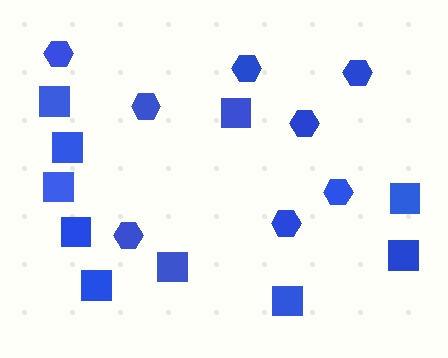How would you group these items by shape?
There are 2 groups: one group of hexagons (8) and one group of squares (10).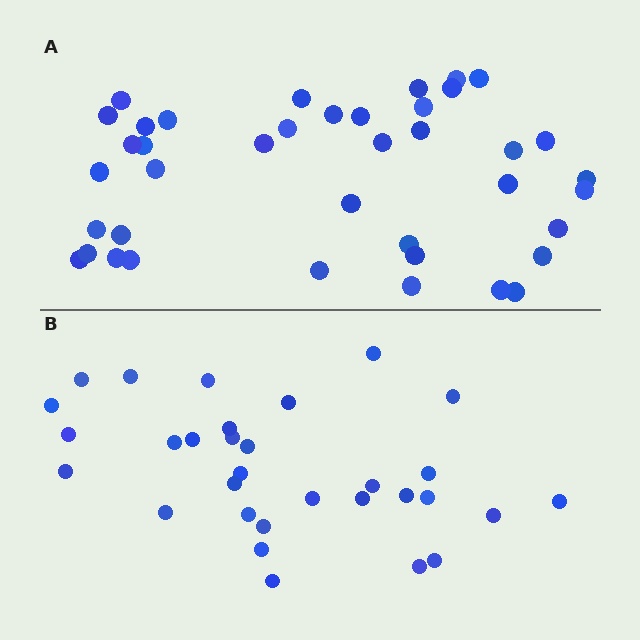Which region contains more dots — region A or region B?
Region A (the top region) has more dots.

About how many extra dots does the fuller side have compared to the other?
Region A has roughly 8 or so more dots than region B.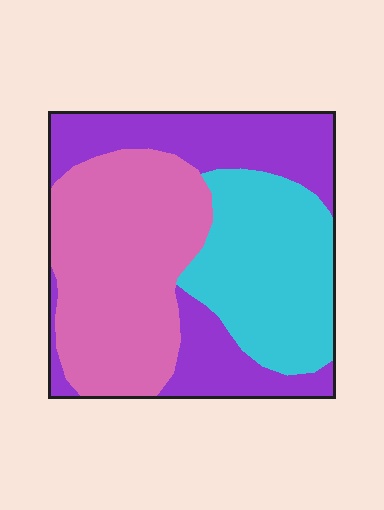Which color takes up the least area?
Cyan, at roughly 30%.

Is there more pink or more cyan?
Pink.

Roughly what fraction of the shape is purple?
Purple covers about 35% of the shape.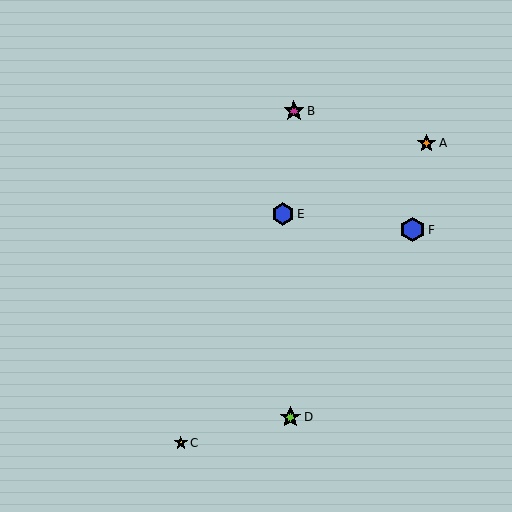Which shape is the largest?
The blue hexagon (labeled F) is the largest.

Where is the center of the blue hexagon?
The center of the blue hexagon is at (283, 214).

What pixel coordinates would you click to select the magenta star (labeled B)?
Click at (294, 111) to select the magenta star B.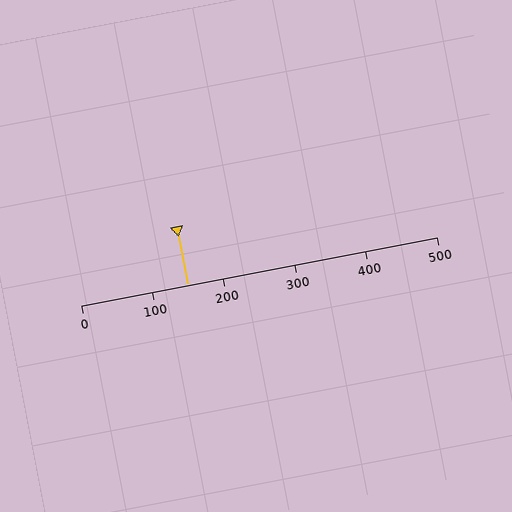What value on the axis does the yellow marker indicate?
The marker indicates approximately 150.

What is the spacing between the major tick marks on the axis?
The major ticks are spaced 100 apart.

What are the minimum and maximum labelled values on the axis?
The axis runs from 0 to 500.